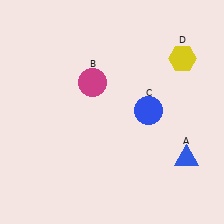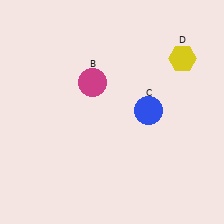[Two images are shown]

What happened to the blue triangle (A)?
The blue triangle (A) was removed in Image 2. It was in the bottom-right area of Image 1.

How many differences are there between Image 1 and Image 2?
There is 1 difference between the two images.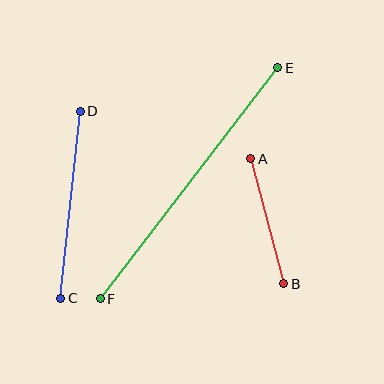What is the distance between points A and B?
The distance is approximately 129 pixels.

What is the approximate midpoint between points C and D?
The midpoint is at approximately (70, 205) pixels.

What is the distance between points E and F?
The distance is approximately 292 pixels.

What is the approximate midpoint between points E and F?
The midpoint is at approximately (189, 183) pixels.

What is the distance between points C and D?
The distance is approximately 188 pixels.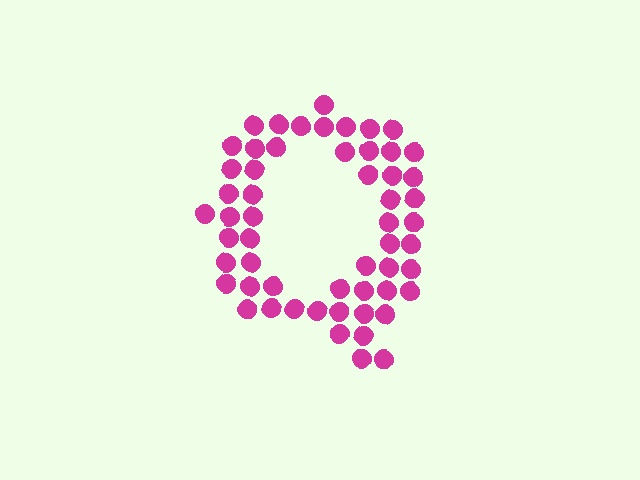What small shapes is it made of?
It is made of small circles.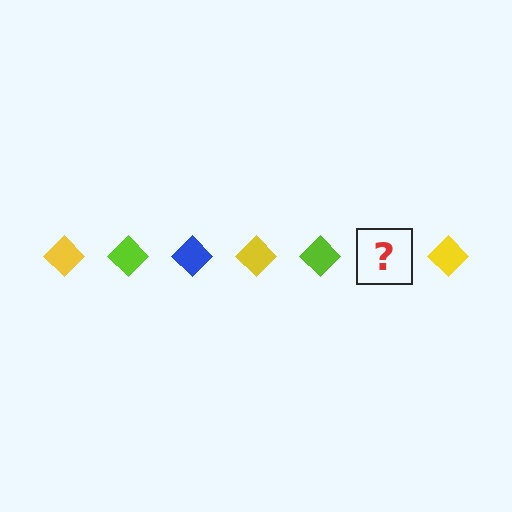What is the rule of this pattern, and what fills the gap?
The rule is that the pattern cycles through yellow, lime, blue diamonds. The gap should be filled with a blue diamond.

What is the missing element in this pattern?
The missing element is a blue diamond.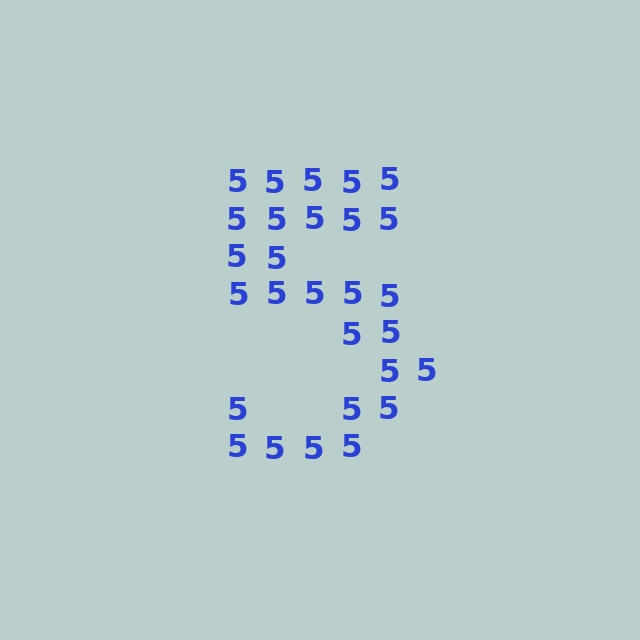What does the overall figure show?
The overall figure shows the digit 5.